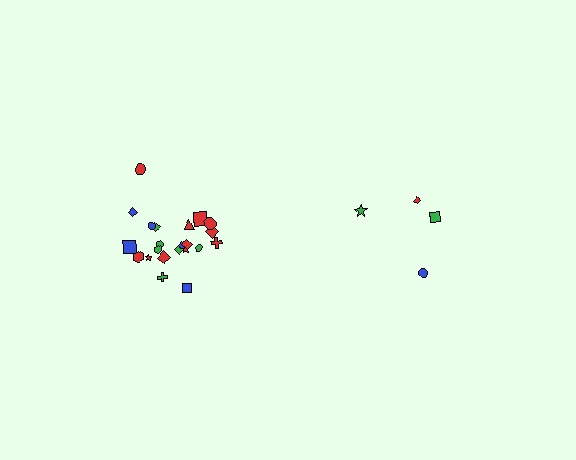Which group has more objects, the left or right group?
The left group.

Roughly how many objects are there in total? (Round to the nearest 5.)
Roughly 25 objects in total.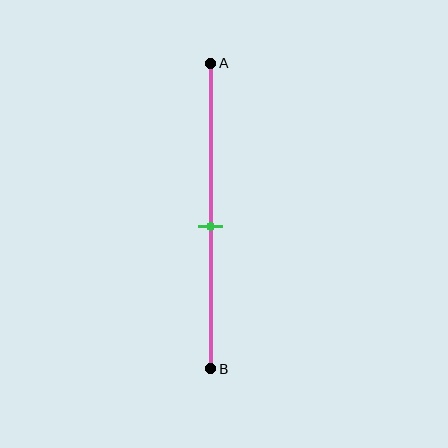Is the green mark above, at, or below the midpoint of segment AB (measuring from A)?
The green mark is below the midpoint of segment AB.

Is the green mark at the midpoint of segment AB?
No, the mark is at about 55% from A, not at the 50% midpoint.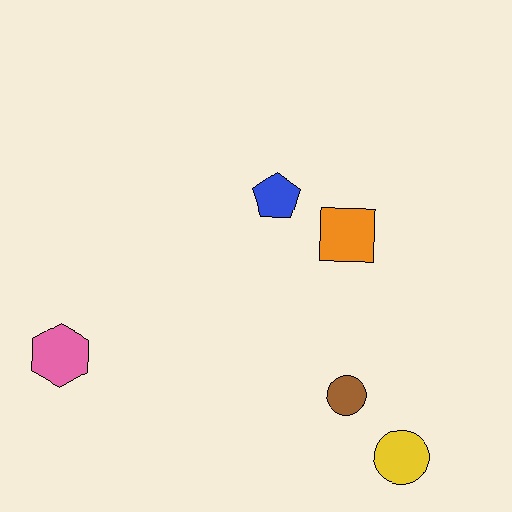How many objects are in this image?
There are 5 objects.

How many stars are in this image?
There are no stars.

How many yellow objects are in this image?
There is 1 yellow object.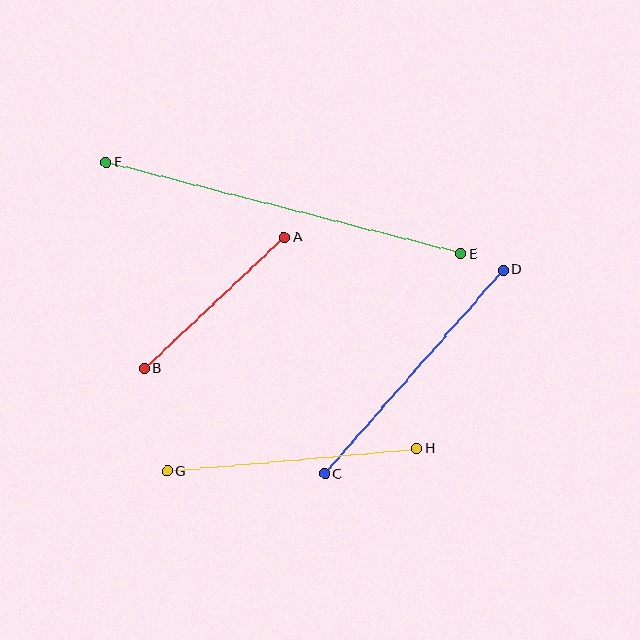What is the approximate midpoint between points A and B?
The midpoint is at approximately (214, 303) pixels.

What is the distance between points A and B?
The distance is approximately 191 pixels.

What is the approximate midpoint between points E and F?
The midpoint is at approximately (284, 208) pixels.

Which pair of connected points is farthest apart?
Points E and F are farthest apart.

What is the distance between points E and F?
The distance is approximately 366 pixels.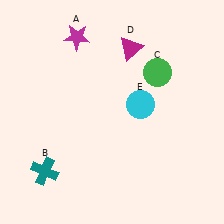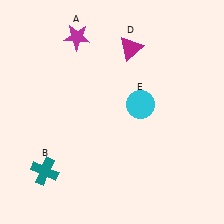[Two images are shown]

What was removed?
The green circle (C) was removed in Image 2.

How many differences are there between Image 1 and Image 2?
There is 1 difference between the two images.